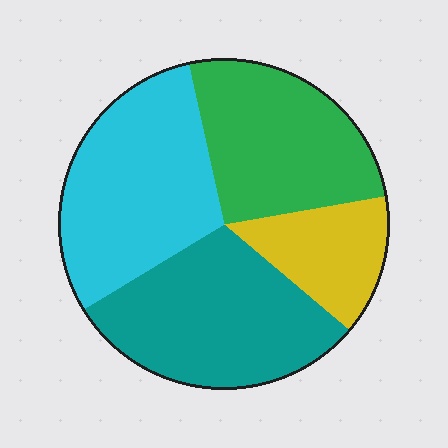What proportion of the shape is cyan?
Cyan covers 30% of the shape.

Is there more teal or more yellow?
Teal.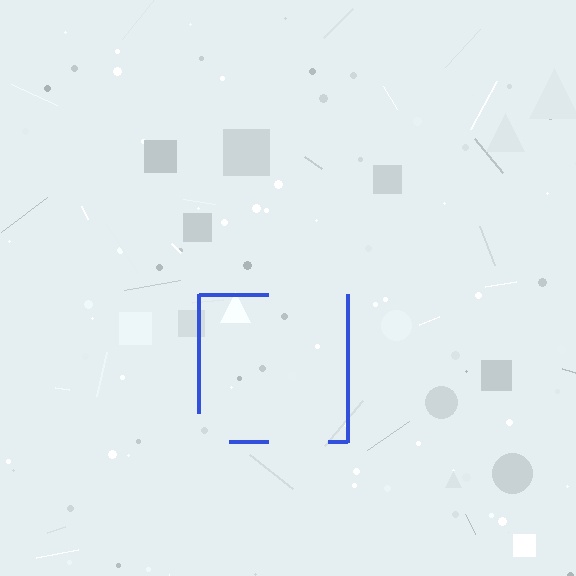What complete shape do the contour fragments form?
The contour fragments form a square.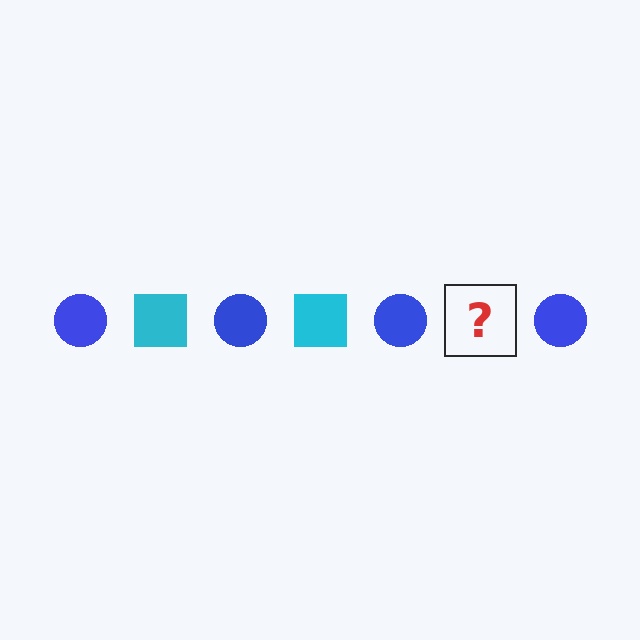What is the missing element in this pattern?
The missing element is a cyan square.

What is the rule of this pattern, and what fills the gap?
The rule is that the pattern alternates between blue circle and cyan square. The gap should be filled with a cyan square.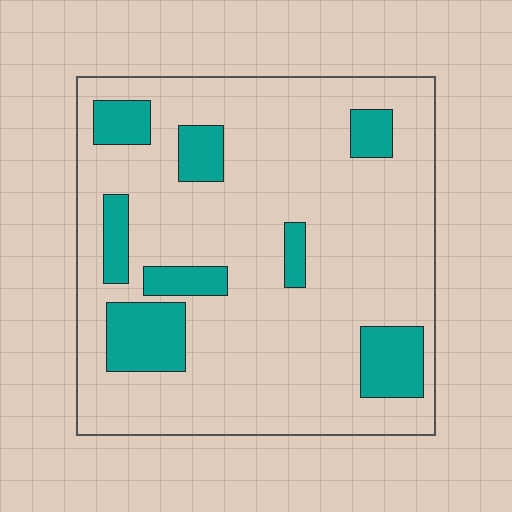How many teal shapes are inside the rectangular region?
8.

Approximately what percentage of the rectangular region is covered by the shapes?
Approximately 20%.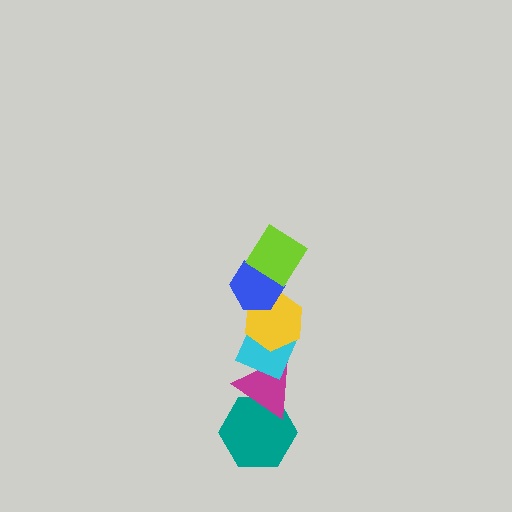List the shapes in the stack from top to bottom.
From top to bottom: the lime diamond, the blue hexagon, the yellow hexagon, the cyan diamond, the magenta triangle, the teal hexagon.